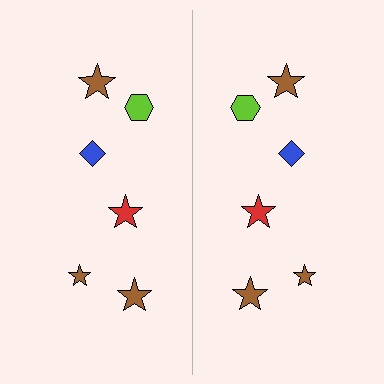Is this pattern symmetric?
Yes, this pattern has bilateral (reflection) symmetry.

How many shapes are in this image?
There are 12 shapes in this image.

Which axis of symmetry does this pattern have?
The pattern has a vertical axis of symmetry running through the center of the image.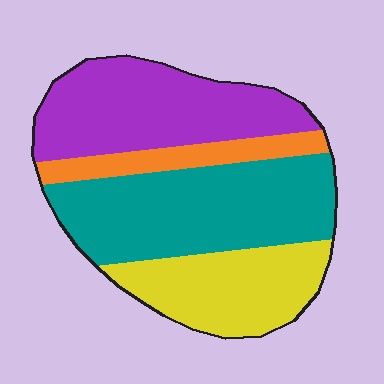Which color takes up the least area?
Orange, at roughly 10%.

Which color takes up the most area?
Teal, at roughly 35%.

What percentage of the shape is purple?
Purple takes up between a quarter and a half of the shape.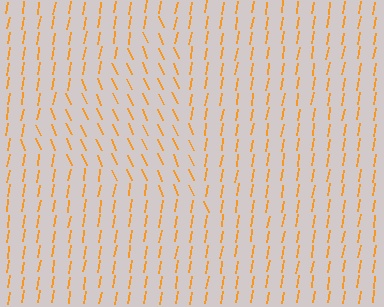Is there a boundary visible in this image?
Yes, there is a texture boundary formed by a change in line orientation.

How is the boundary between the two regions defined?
The boundary is defined purely by a change in line orientation (approximately 33 degrees difference). All lines are the same color and thickness.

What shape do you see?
I see a triangle.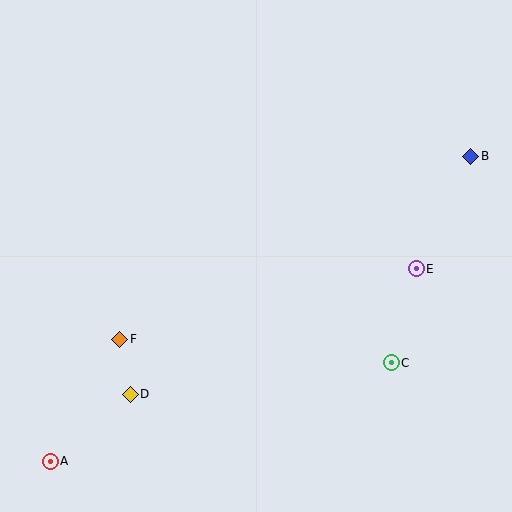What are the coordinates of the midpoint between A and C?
The midpoint between A and C is at (221, 412).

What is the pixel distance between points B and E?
The distance between B and E is 125 pixels.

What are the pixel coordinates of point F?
Point F is at (120, 339).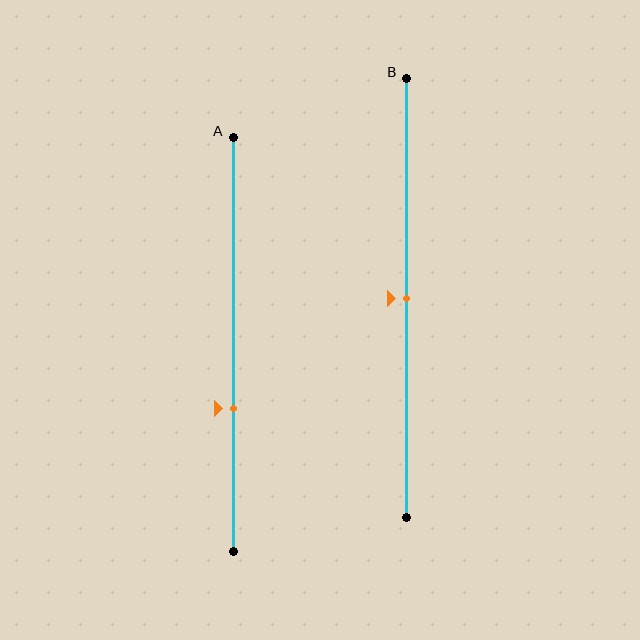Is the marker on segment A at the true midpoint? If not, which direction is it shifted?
No, the marker on segment A is shifted downward by about 15% of the segment length.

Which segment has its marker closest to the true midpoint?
Segment B has its marker closest to the true midpoint.